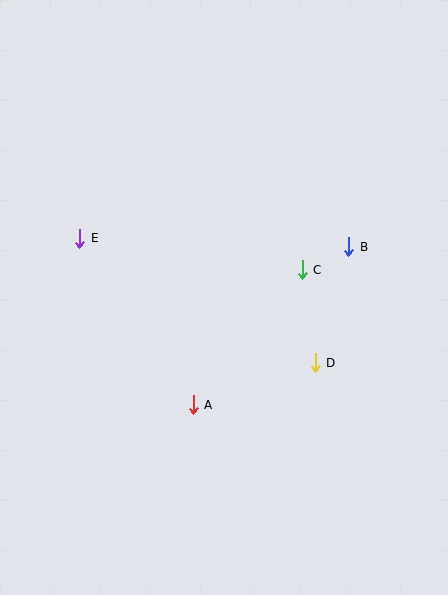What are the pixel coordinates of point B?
Point B is at (349, 247).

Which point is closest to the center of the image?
Point C at (302, 270) is closest to the center.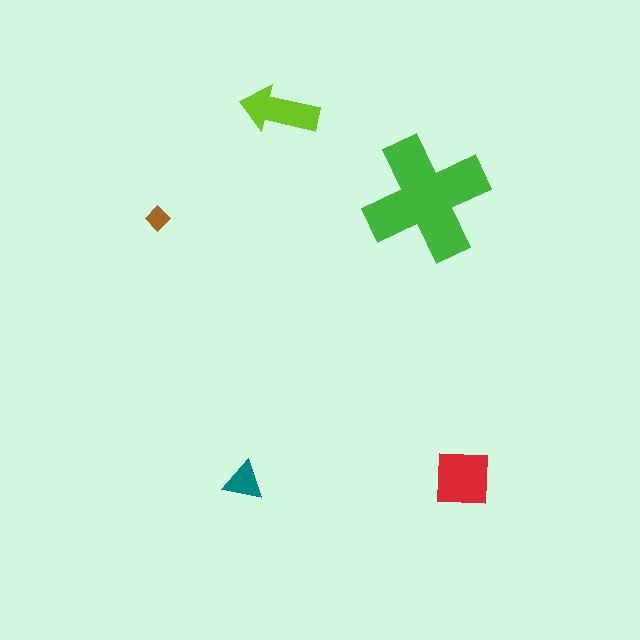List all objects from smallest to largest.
The brown diamond, the teal triangle, the lime arrow, the red square, the green cross.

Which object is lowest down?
The teal triangle is bottommost.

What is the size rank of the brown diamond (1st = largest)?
5th.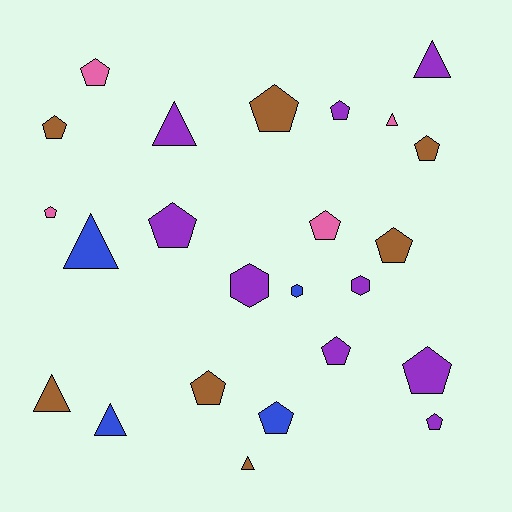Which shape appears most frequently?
Pentagon, with 14 objects.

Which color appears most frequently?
Purple, with 9 objects.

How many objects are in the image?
There are 24 objects.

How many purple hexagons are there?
There are 2 purple hexagons.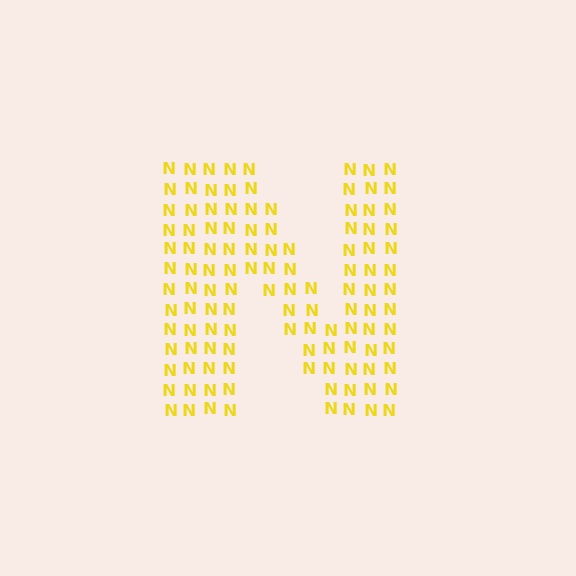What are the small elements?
The small elements are letter N's.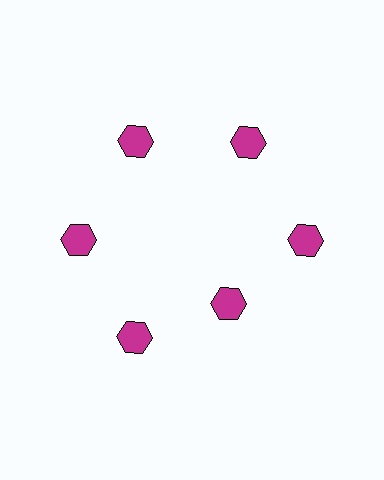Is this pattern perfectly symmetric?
No. The 6 magenta hexagons are arranged in a ring, but one element near the 5 o'clock position is pulled inward toward the center, breaking the 6-fold rotational symmetry.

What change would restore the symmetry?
The symmetry would be restored by moving it outward, back onto the ring so that all 6 hexagons sit at equal angles and equal distance from the center.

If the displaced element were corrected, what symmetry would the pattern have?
It would have 6-fold rotational symmetry — the pattern would map onto itself every 60 degrees.